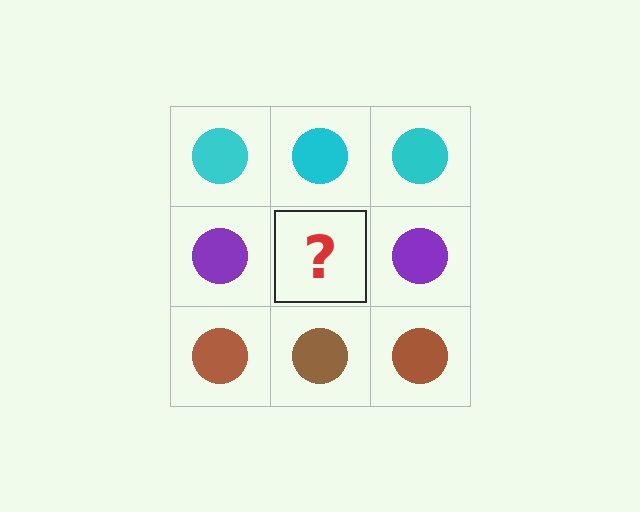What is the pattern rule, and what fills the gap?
The rule is that each row has a consistent color. The gap should be filled with a purple circle.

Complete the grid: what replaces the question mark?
The question mark should be replaced with a purple circle.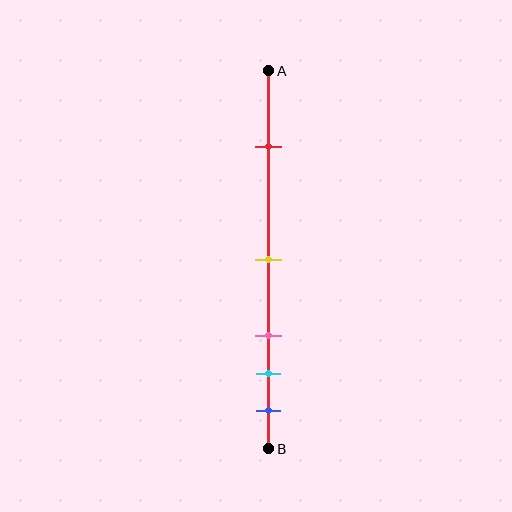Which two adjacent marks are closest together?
The cyan and blue marks are the closest adjacent pair.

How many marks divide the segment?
There are 5 marks dividing the segment.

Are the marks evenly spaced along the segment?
No, the marks are not evenly spaced.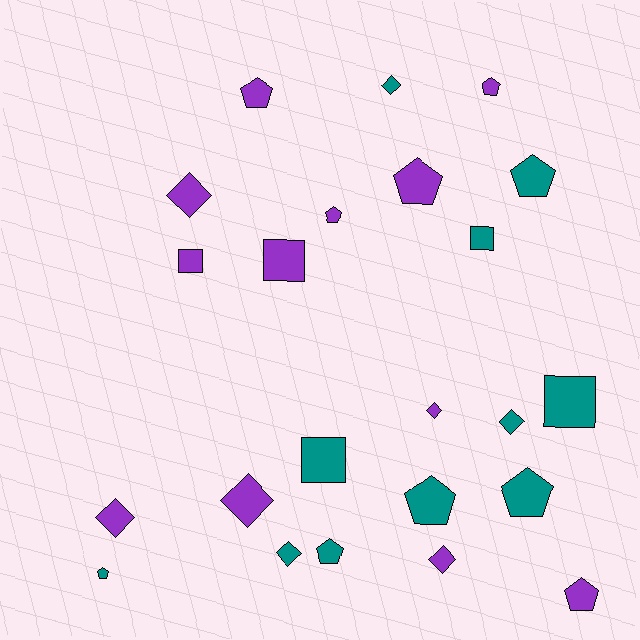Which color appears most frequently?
Purple, with 12 objects.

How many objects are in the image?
There are 23 objects.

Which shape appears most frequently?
Pentagon, with 10 objects.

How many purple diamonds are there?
There are 5 purple diamonds.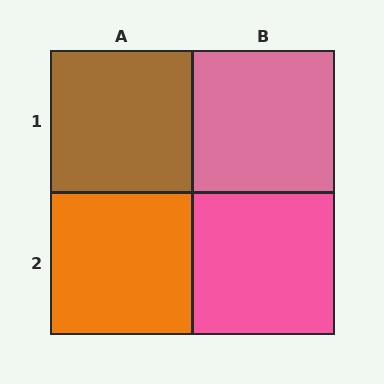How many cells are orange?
1 cell is orange.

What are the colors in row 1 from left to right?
Brown, pink.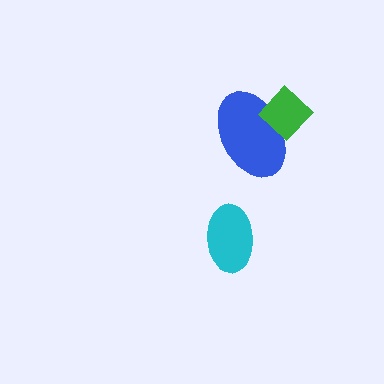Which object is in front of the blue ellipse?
The green diamond is in front of the blue ellipse.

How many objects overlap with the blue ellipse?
1 object overlaps with the blue ellipse.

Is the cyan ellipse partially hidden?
No, no other shape covers it.